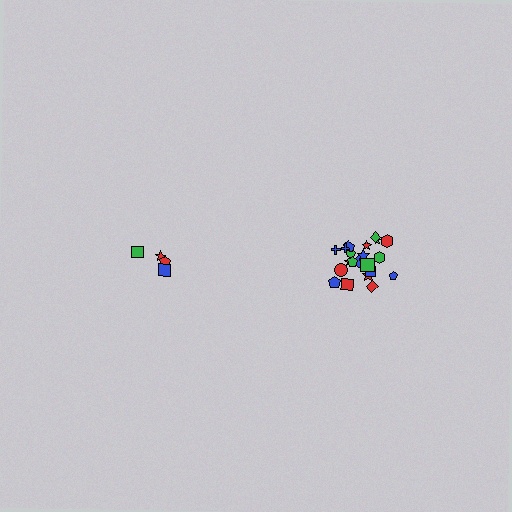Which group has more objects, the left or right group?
The right group.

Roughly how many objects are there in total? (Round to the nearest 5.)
Roughly 25 objects in total.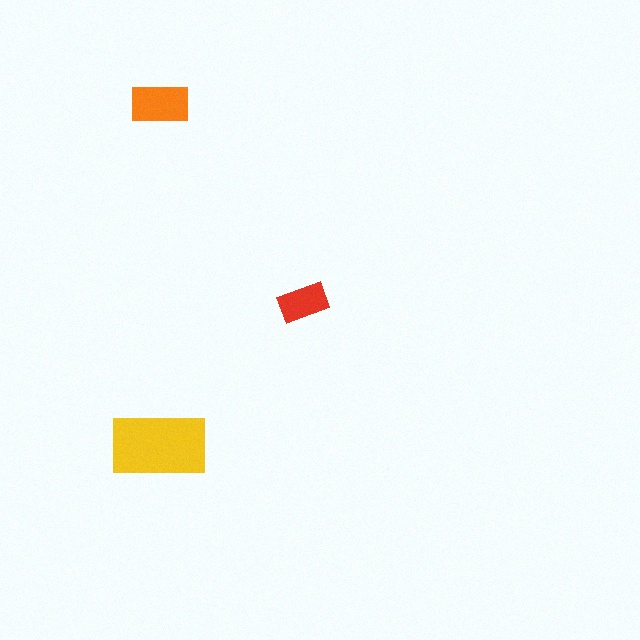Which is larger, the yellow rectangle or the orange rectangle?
The yellow one.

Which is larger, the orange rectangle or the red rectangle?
The orange one.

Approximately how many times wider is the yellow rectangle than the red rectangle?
About 2 times wider.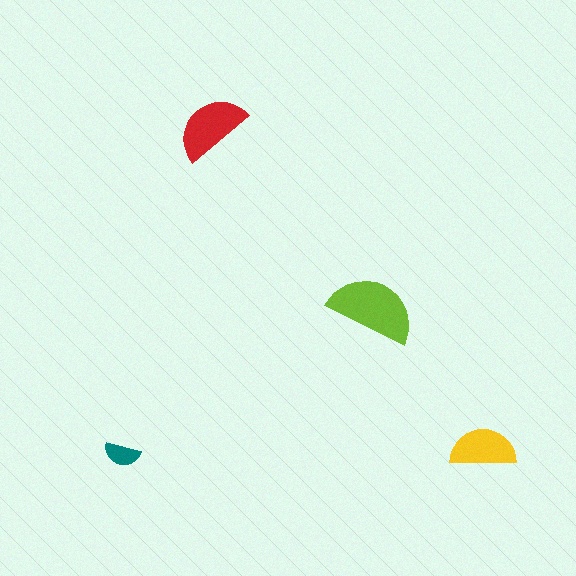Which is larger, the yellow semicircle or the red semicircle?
The red one.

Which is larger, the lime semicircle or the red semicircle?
The lime one.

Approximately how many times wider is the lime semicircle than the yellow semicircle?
About 1.5 times wider.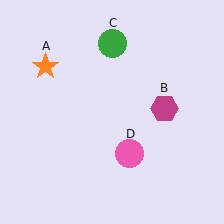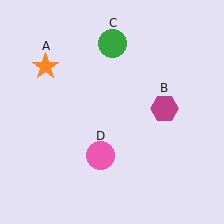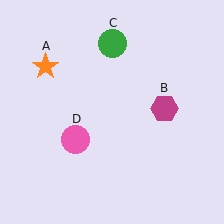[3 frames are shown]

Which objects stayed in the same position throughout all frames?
Orange star (object A) and magenta hexagon (object B) and green circle (object C) remained stationary.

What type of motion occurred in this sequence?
The pink circle (object D) rotated clockwise around the center of the scene.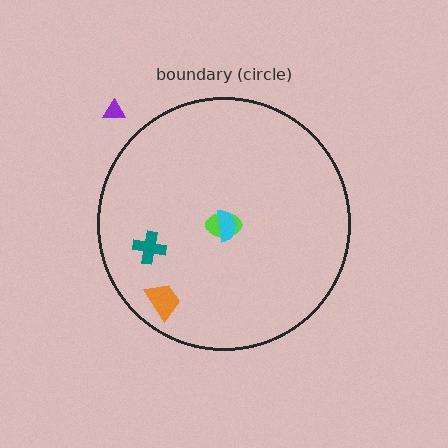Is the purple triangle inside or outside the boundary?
Outside.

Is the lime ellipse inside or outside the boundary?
Inside.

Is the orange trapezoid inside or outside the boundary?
Inside.